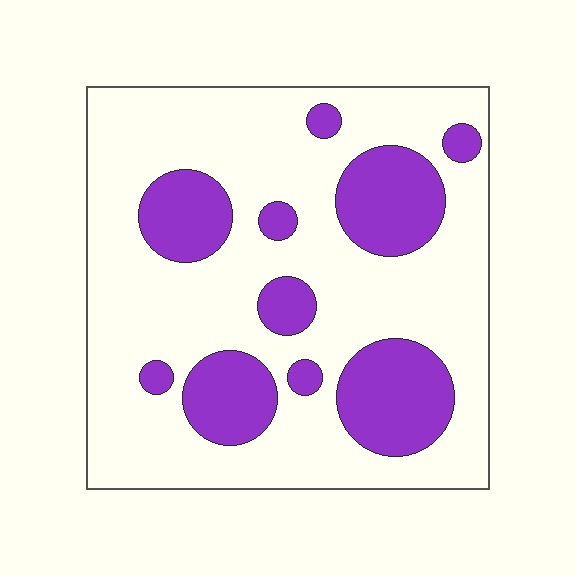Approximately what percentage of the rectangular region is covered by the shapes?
Approximately 25%.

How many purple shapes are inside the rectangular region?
10.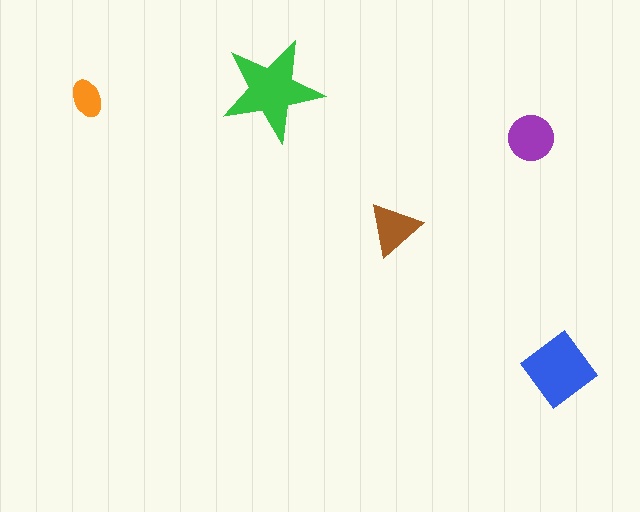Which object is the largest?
The green star.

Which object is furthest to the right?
The blue diamond is rightmost.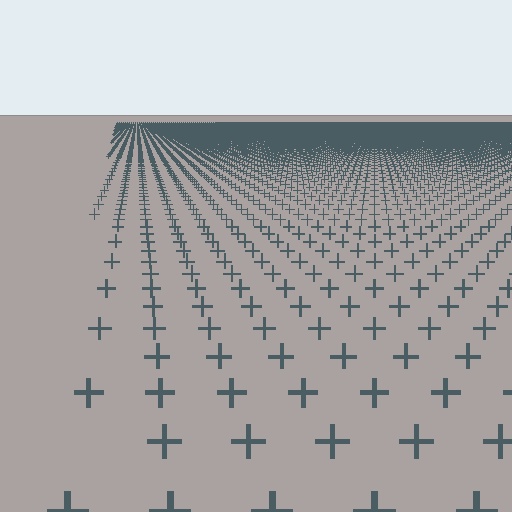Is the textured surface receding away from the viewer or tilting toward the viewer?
The surface is receding away from the viewer. Texture elements get smaller and denser toward the top.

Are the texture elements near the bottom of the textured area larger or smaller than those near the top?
Larger. Near the bottom, elements are closer to the viewer and appear at a bigger on-screen size.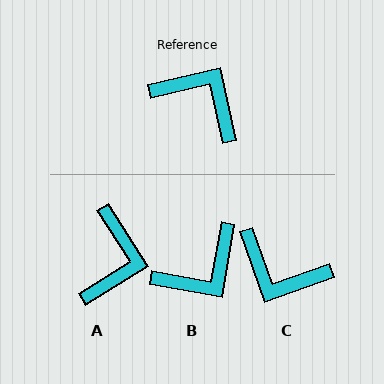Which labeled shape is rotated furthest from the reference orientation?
C, about 173 degrees away.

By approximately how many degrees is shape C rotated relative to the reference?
Approximately 173 degrees clockwise.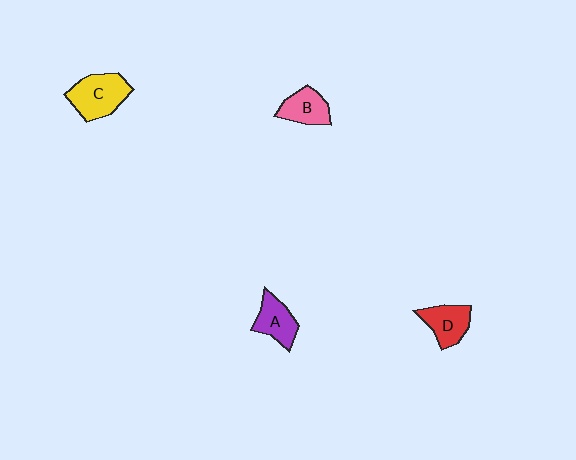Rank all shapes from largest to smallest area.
From largest to smallest: C (yellow), D (red), A (purple), B (pink).